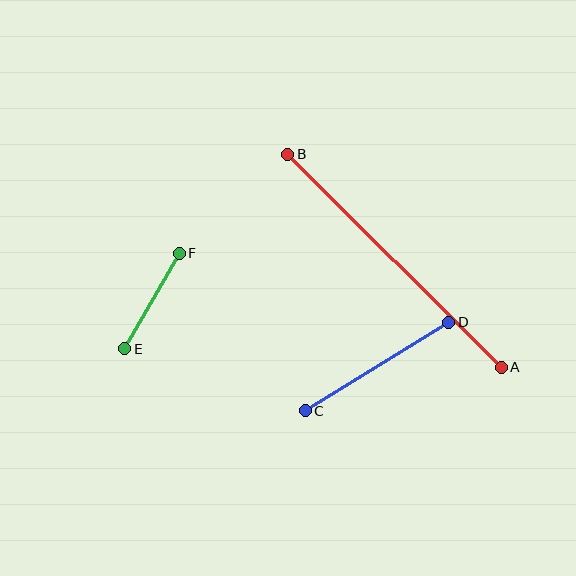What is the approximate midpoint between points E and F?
The midpoint is at approximately (152, 301) pixels.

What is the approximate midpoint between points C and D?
The midpoint is at approximately (377, 366) pixels.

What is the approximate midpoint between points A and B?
The midpoint is at approximately (395, 261) pixels.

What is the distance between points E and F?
The distance is approximately 110 pixels.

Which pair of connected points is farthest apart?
Points A and B are farthest apart.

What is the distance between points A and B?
The distance is approximately 302 pixels.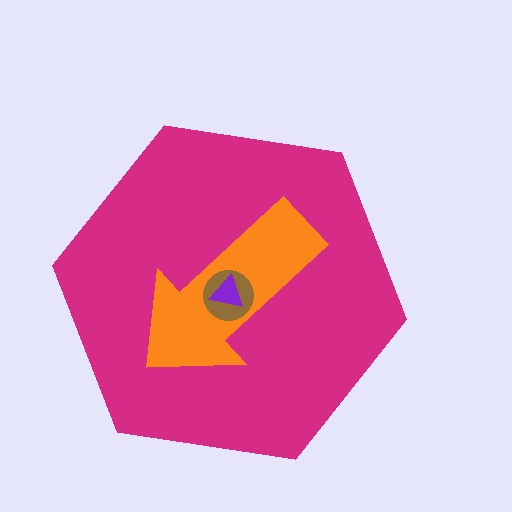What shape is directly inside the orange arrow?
The brown circle.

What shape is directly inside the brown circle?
The purple triangle.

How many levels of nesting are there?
4.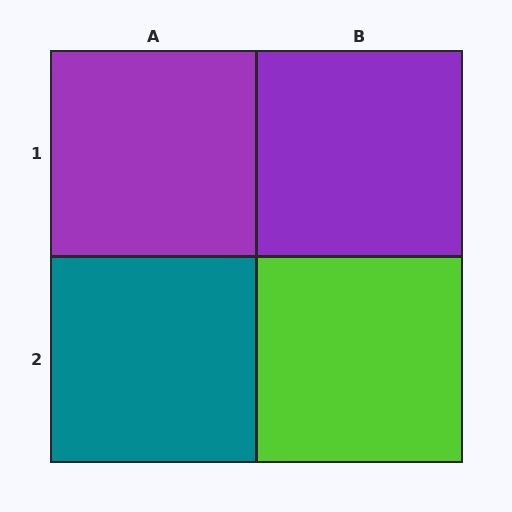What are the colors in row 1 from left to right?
Purple, purple.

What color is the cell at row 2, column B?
Lime.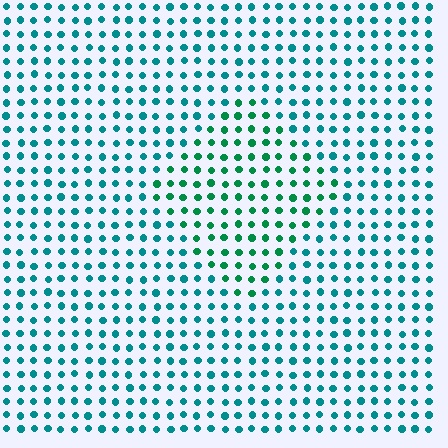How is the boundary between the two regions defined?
The boundary is defined purely by a slight shift in hue (about 31 degrees). Spacing, size, and orientation are identical on both sides.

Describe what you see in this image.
The image is filled with small teal elements in a uniform arrangement. A diamond-shaped region is visible where the elements are tinted to a slightly different hue, forming a subtle color boundary.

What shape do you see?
I see a diamond.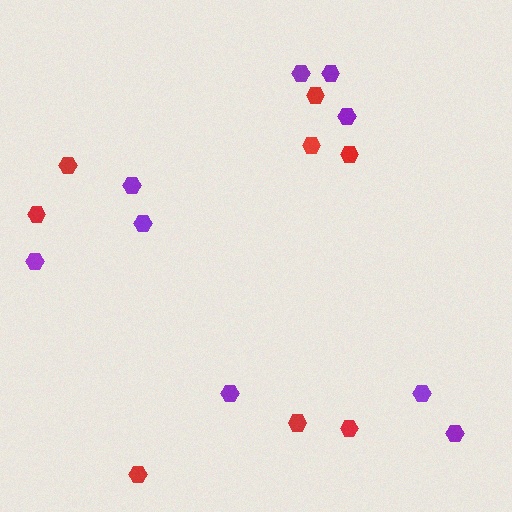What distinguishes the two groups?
There are 2 groups: one group of purple hexagons (9) and one group of red hexagons (8).